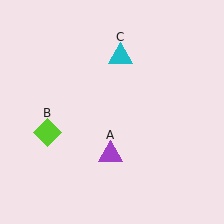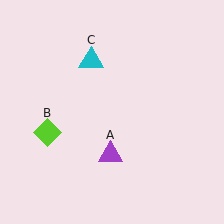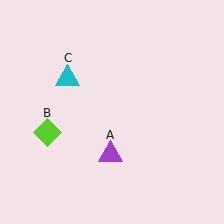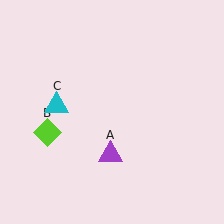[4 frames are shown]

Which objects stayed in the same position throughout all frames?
Purple triangle (object A) and lime diamond (object B) remained stationary.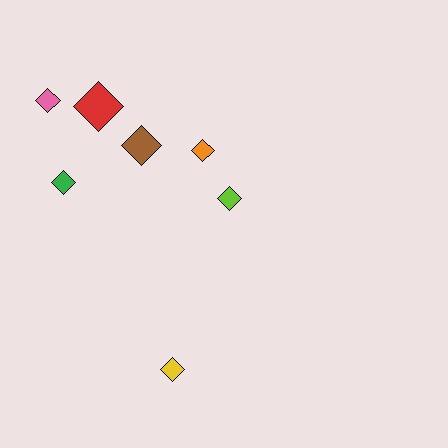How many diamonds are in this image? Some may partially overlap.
There are 7 diamonds.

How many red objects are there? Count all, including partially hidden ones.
There is 1 red object.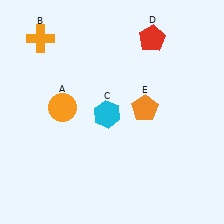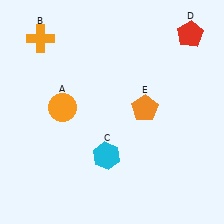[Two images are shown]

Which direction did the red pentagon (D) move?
The red pentagon (D) moved right.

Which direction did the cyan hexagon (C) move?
The cyan hexagon (C) moved down.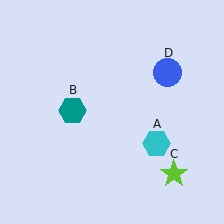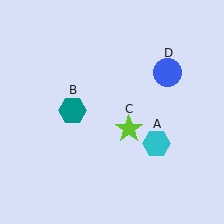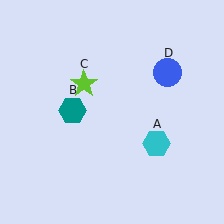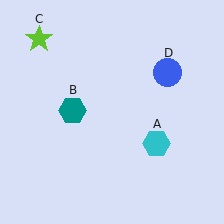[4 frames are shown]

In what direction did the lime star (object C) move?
The lime star (object C) moved up and to the left.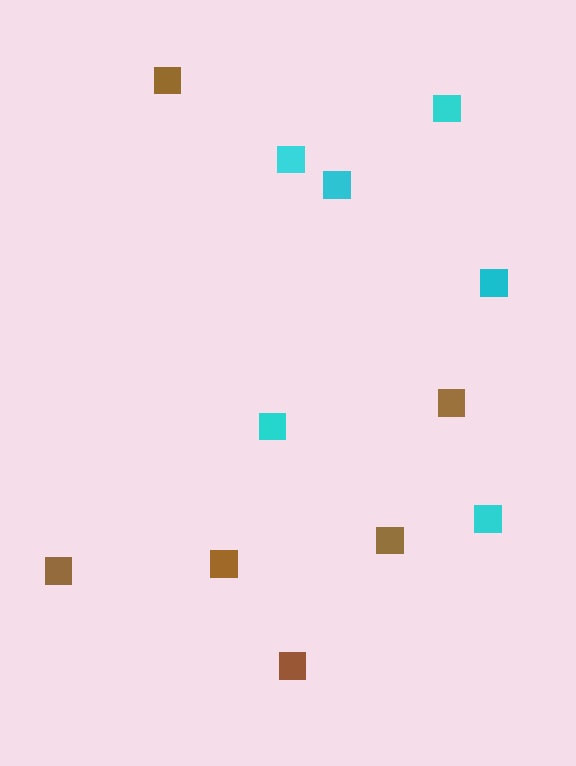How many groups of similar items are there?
There are 2 groups: one group of brown squares (6) and one group of cyan squares (6).